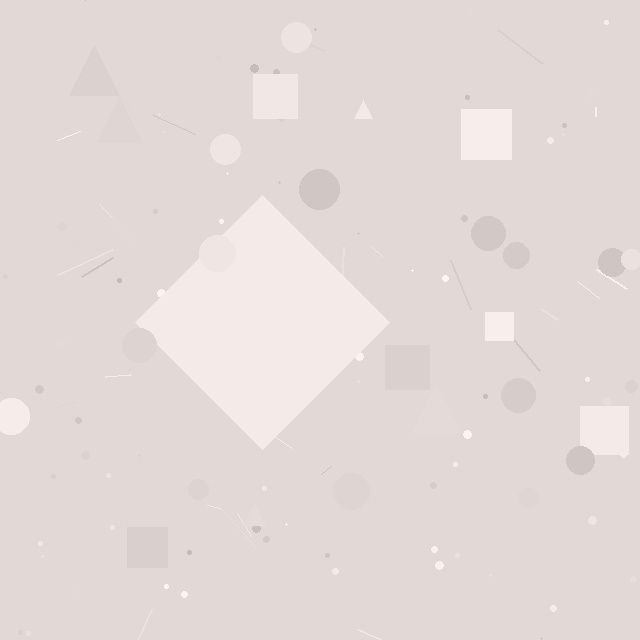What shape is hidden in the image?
A diamond is hidden in the image.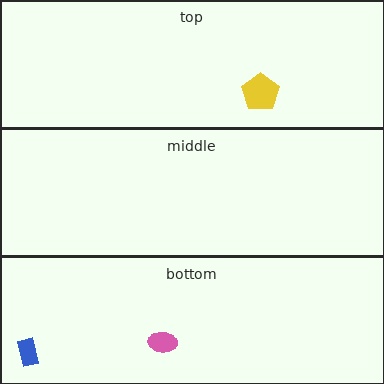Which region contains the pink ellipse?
The bottom region.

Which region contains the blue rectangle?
The bottom region.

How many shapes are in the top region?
1.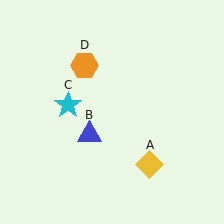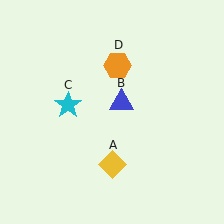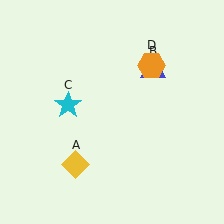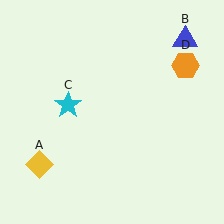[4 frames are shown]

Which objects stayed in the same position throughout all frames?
Cyan star (object C) remained stationary.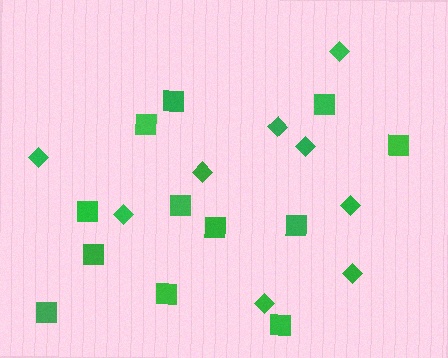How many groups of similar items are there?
There are 2 groups: one group of squares (12) and one group of diamonds (9).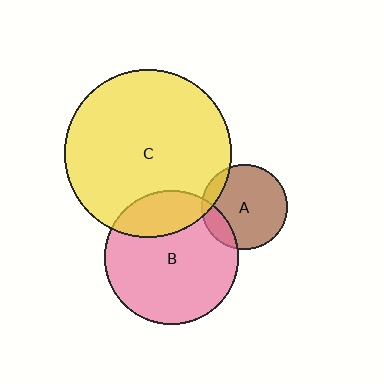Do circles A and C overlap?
Yes.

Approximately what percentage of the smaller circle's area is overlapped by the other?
Approximately 10%.